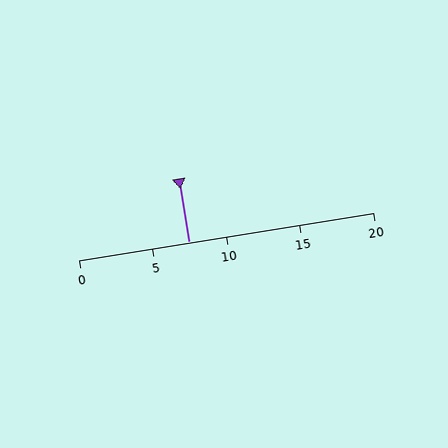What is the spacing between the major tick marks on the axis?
The major ticks are spaced 5 apart.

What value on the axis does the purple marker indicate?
The marker indicates approximately 7.5.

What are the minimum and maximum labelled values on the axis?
The axis runs from 0 to 20.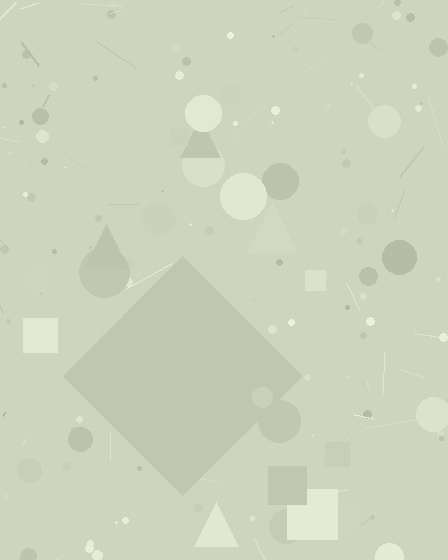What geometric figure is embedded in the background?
A diamond is embedded in the background.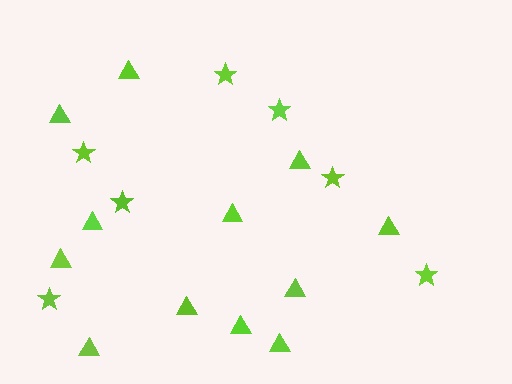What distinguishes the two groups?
There are 2 groups: one group of stars (7) and one group of triangles (12).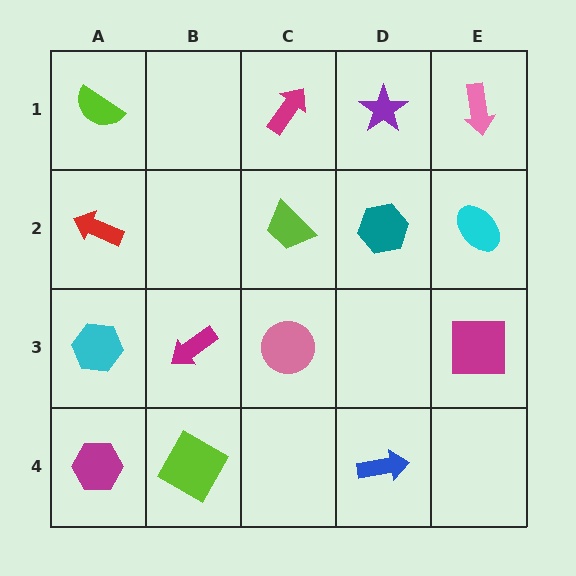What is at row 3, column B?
A magenta arrow.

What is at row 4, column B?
A lime square.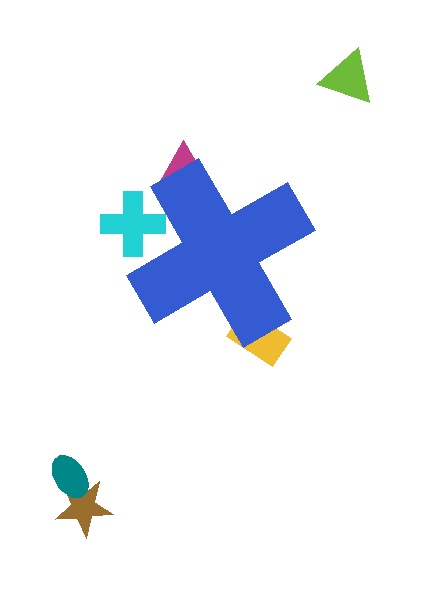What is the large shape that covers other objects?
A blue cross.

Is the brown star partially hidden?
No, the brown star is fully visible.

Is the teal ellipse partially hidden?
No, the teal ellipse is fully visible.